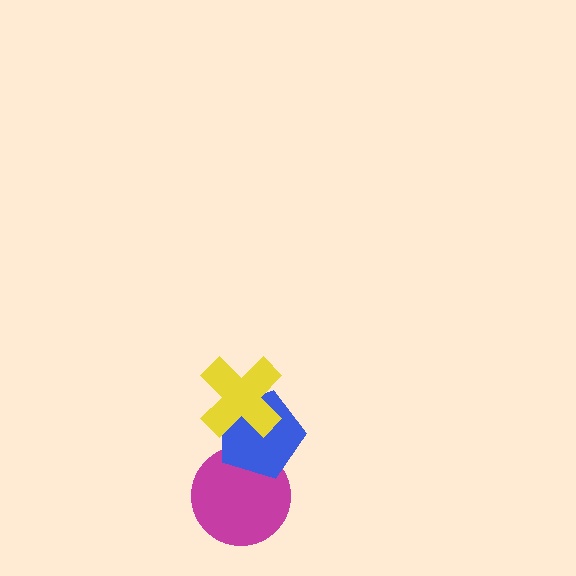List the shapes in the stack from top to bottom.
From top to bottom: the yellow cross, the blue pentagon, the magenta circle.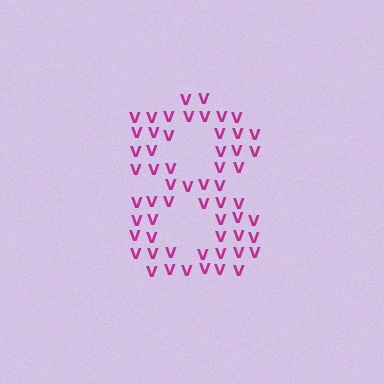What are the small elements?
The small elements are letter V's.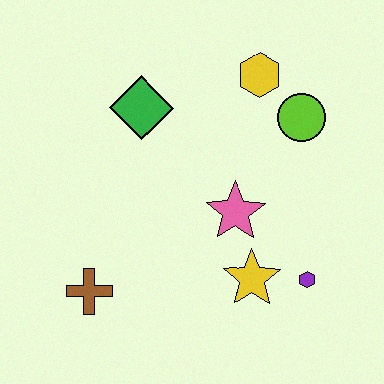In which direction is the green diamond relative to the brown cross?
The green diamond is above the brown cross.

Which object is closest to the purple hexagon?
The yellow star is closest to the purple hexagon.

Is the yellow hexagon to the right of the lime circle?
No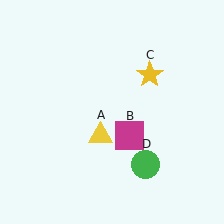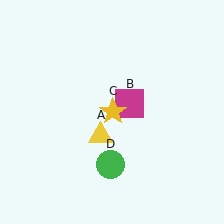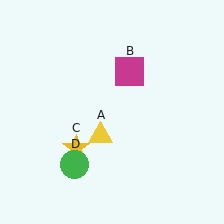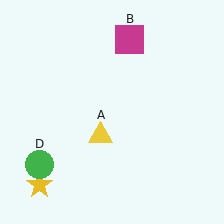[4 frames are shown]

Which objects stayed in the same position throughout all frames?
Yellow triangle (object A) remained stationary.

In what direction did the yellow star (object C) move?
The yellow star (object C) moved down and to the left.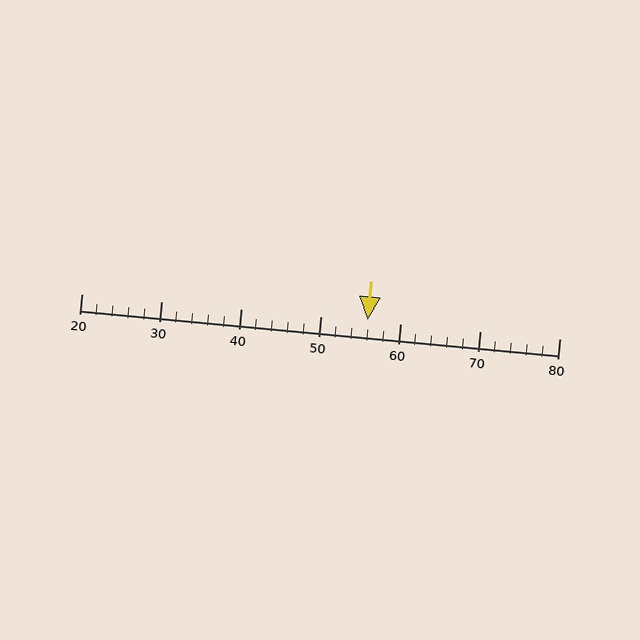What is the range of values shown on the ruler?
The ruler shows values from 20 to 80.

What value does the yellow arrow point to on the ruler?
The yellow arrow points to approximately 56.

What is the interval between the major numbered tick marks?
The major tick marks are spaced 10 units apart.